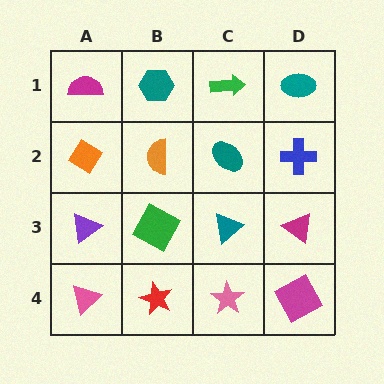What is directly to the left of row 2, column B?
An orange diamond.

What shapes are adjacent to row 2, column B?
A teal hexagon (row 1, column B), a green square (row 3, column B), an orange diamond (row 2, column A), a teal ellipse (row 2, column C).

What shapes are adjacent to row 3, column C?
A teal ellipse (row 2, column C), a pink star (row 4, column C), a green square (row 3, column B), a magenta triangle (row 3, column D).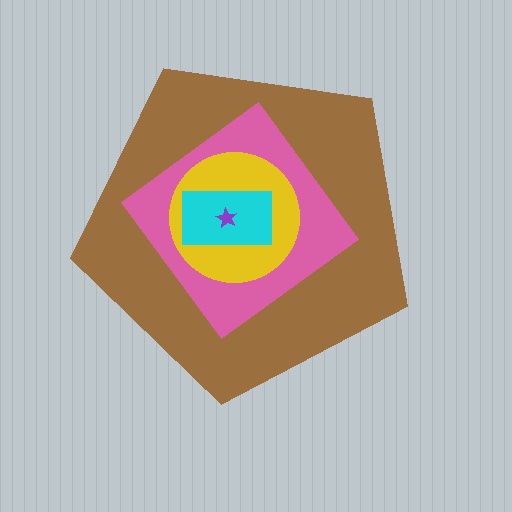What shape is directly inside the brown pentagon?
The pink diamond.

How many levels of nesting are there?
5.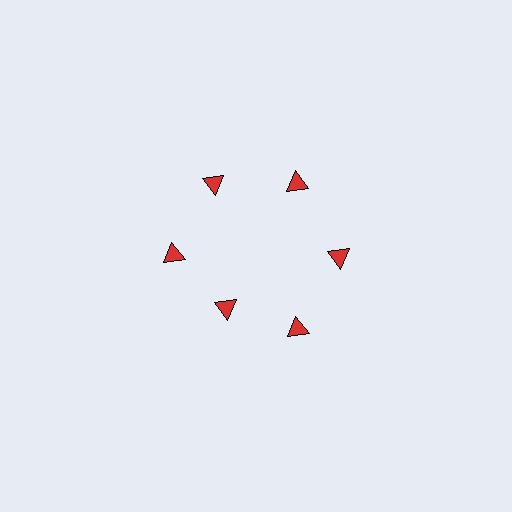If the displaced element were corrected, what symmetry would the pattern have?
It would have 6-fold rotational symmetry — the pattern would map onto itself every 60 degrees.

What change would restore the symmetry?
The symmetry would be restored by moving it outward, back onto the ring so that all 6 triangles sit at equal angles and equal distance from the center.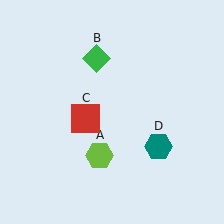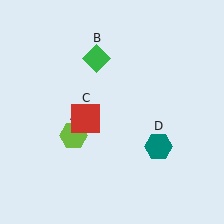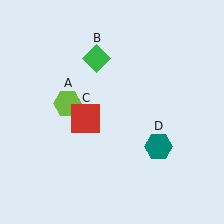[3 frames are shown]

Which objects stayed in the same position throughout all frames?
Green diamond (object B) and red square (object C) and teal hexagon (object D) remained stationary.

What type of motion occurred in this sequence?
The lime hexagon (object A) rotated clockwise around the center of the scene.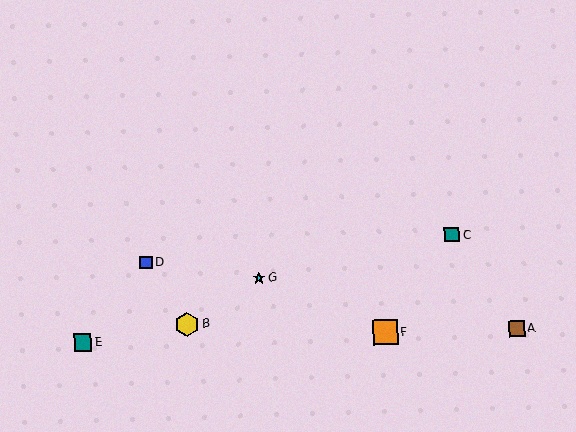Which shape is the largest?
The yellow hexagon (labeled B) is the largest.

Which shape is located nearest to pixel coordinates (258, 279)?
The cyan star (labeled G) at (259, 278) is nearest to that location.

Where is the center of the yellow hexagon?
The center of the yellow hexagon is at (187, 324).